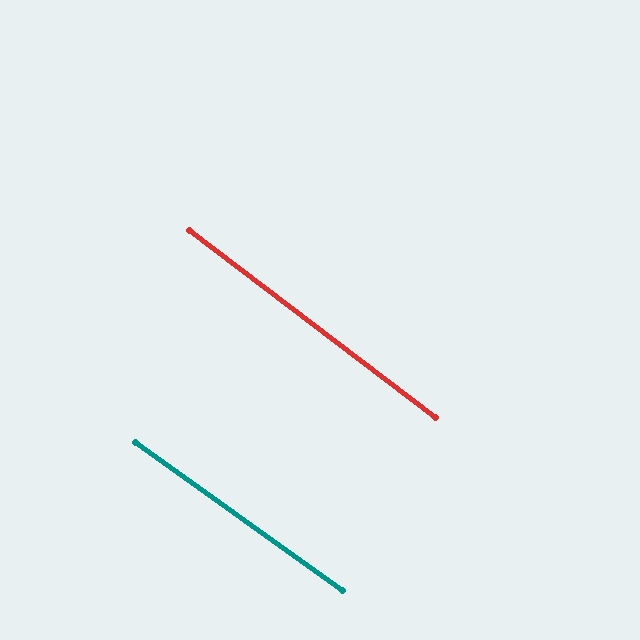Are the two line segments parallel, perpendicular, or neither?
Parallel — their directions differ by only 1.6°.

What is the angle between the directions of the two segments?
Approximately 2 degrees.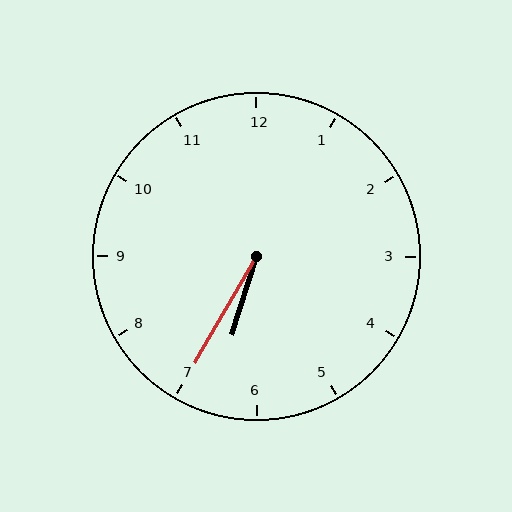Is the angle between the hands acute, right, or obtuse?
It is acute.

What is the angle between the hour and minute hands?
Approximately 12 degrees.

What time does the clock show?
6:35.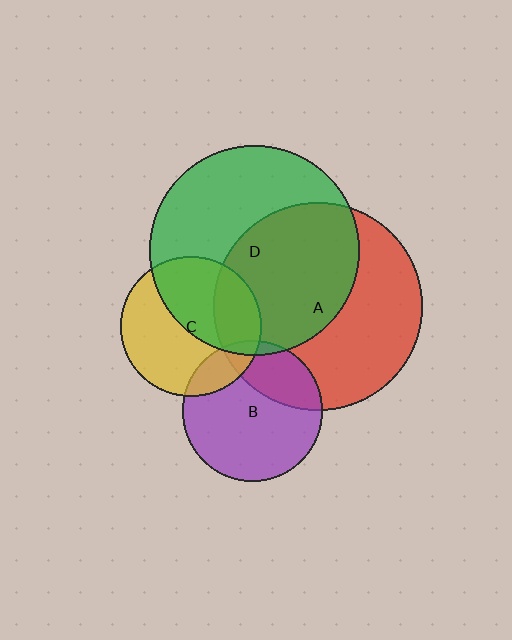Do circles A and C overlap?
Yes.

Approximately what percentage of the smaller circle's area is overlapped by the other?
Approximately 25%.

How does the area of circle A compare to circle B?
Approximately 2.2 times.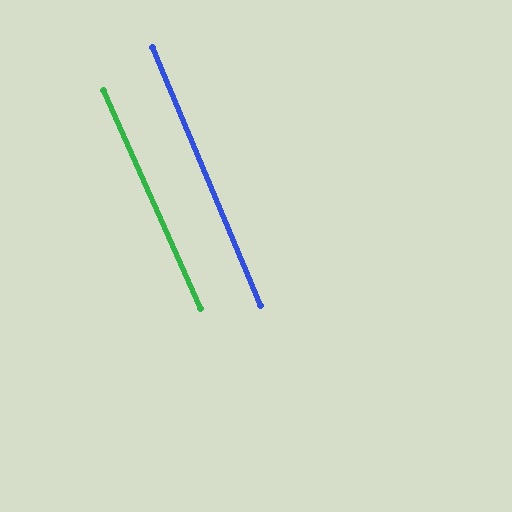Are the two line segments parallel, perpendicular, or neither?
Parallel — their directions differ by only 1.4°.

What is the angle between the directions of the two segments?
Approximately 1 degree.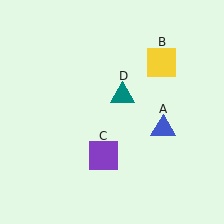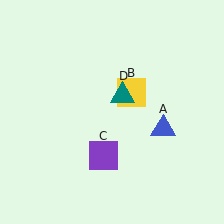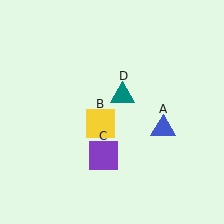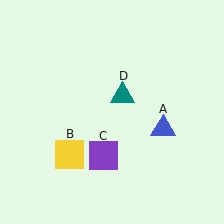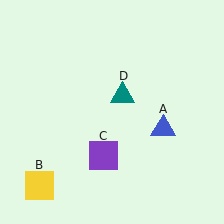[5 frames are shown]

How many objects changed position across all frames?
1 object changed position: yellow square (object B).